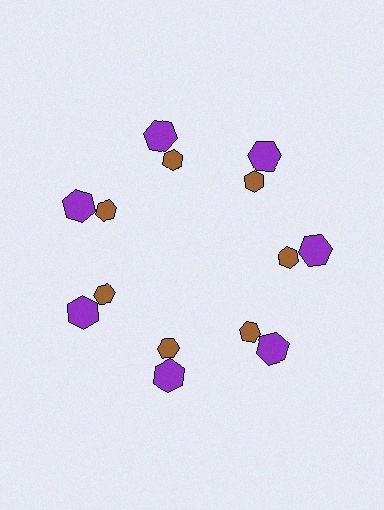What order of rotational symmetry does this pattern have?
This pattern has 7-fold rotational symmetry.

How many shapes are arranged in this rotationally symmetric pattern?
There are 14 shapes, arranged in 7 groups of 2.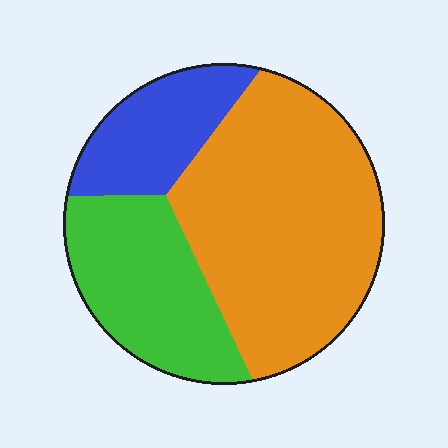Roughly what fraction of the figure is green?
Green covers about 25% of the figure.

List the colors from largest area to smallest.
From largest to smallest: orange, green, blue.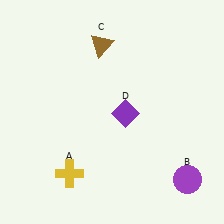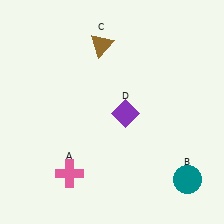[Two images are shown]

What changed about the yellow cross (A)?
In Image 1, A is yellow. In Image 2, it changed to pink.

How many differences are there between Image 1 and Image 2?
There are 2 differences between the two images.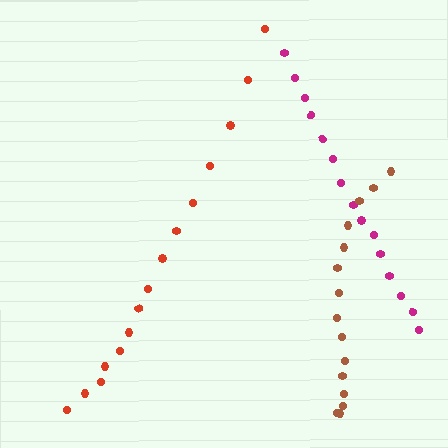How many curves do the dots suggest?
There are 3 distinct paths.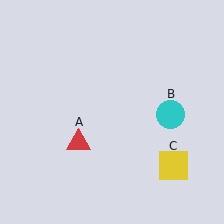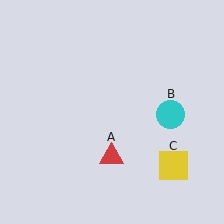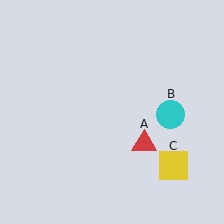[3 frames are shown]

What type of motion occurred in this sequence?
The red triangle (object A) rotated counterclockwise around the center of the scene.